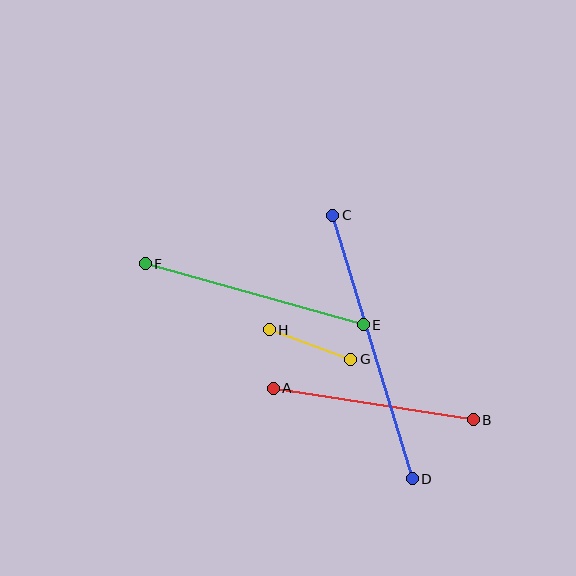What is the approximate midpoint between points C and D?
The midpoint is at approximately (373, 347) pixels.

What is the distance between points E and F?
The distance is approximately 227 pixels.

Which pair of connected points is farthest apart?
Points C and D are farthest apart.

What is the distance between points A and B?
The distance is approximately 203 pixels.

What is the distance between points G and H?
The distance is approximately 87 pixels.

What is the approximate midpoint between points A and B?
The midpoint is at approximately (373, 404) pixels.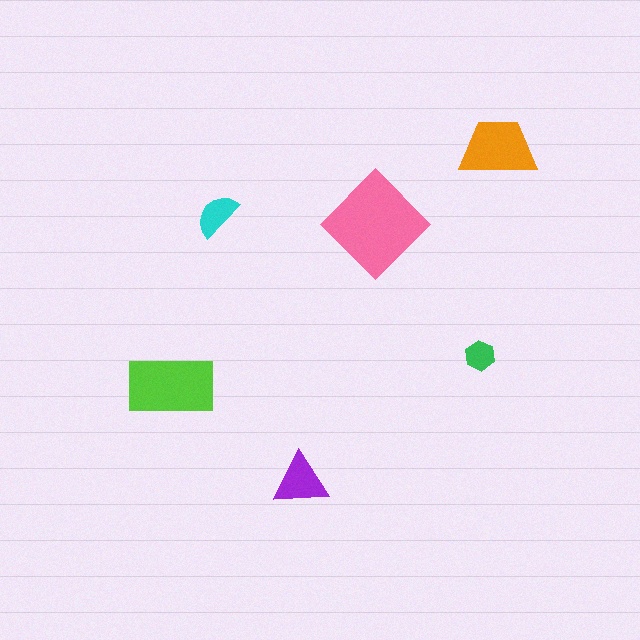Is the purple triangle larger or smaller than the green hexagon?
Larger.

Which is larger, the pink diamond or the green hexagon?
The pink diamond.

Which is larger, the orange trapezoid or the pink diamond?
The pink diamond.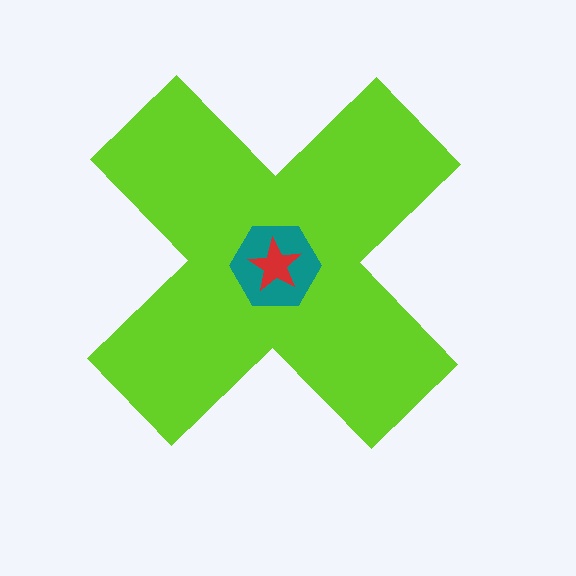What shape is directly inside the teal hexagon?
The red star.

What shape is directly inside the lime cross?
The teal hexagon.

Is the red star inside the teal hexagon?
Yes.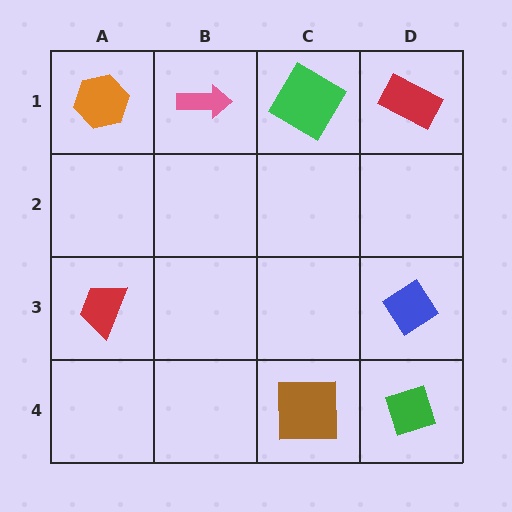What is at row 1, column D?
A red rectangle.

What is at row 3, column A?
A red trapezoid.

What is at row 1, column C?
A green square.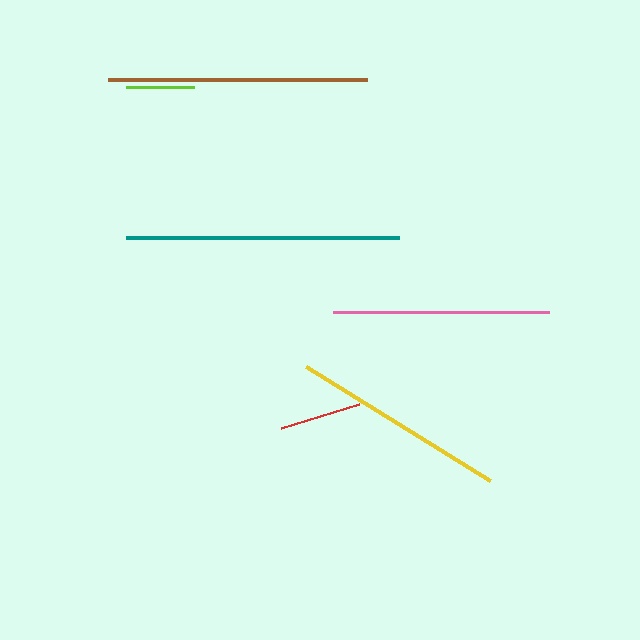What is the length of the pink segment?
The pink segment is approximately 215 pixels long.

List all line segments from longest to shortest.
From longest to shortest: teal, brown, yellow, pink, red, lime.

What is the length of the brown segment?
The brown segment is approximately 260 pixels long.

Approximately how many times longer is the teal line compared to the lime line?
The teal line is approximately 4.0 times the length of the lime line.